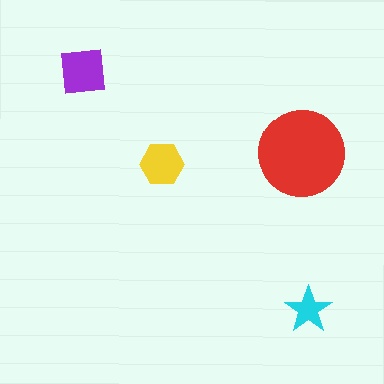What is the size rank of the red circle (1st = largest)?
1st.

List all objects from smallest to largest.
The cyan star, the yellow hexagon, the purple square, the red circle.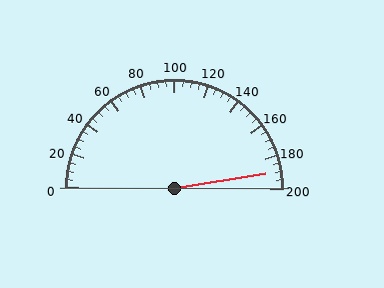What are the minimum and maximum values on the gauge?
The gauge ranges from 0 to 200.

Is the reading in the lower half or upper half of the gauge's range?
The reading is in the upper half of the range (0 to 200).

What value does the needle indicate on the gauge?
The needle indicates approximately 190.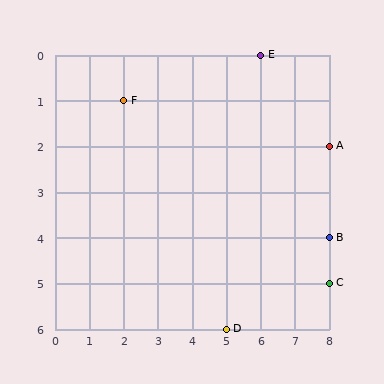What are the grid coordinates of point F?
Point F is at grid coordinates (2, 1).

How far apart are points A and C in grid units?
Points A and C are 3 rows apart.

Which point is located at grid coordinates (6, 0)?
Point E is at (6, 0).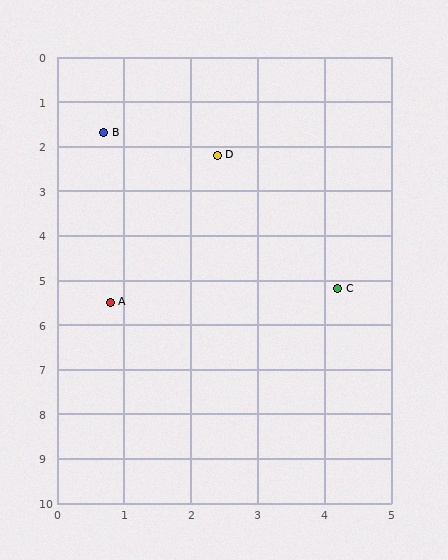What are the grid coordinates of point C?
Point C is at approximately (4.2, 5.2).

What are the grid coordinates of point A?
Point A is at approximately (0.8, 5.5).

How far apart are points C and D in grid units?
Points C and D are about 3.5 grid units apart.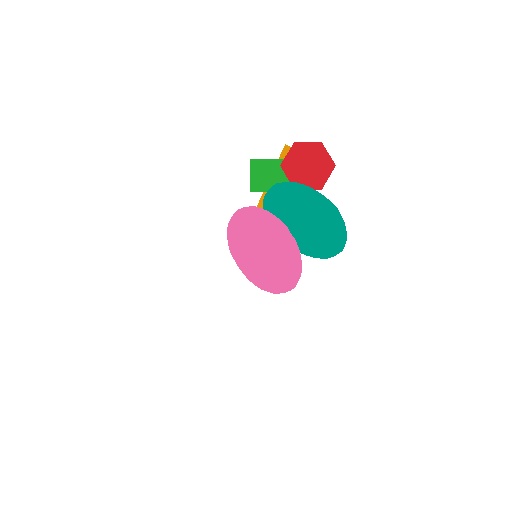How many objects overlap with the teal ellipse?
4 objects overlap with the teal ellipse.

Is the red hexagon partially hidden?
Yes, it is partially covered by another shape.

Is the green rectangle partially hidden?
Yes, it is partially covered by another shape.